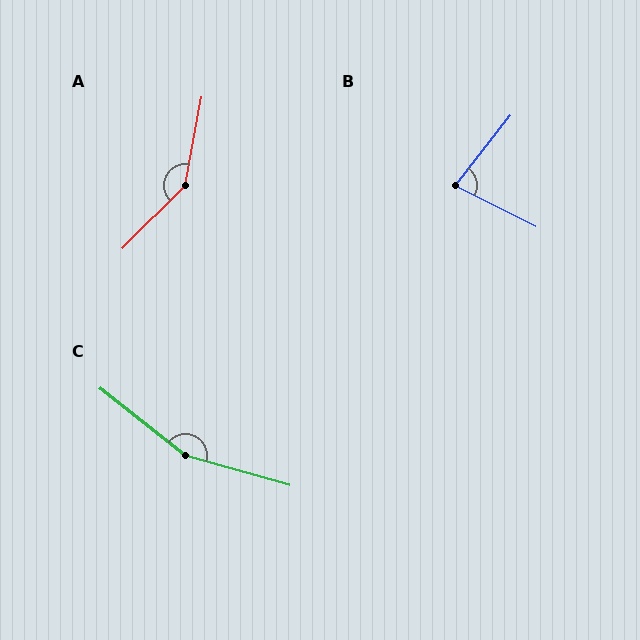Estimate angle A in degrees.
Approximately 145 degrees.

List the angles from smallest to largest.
B (78°), A (145°), C (158°).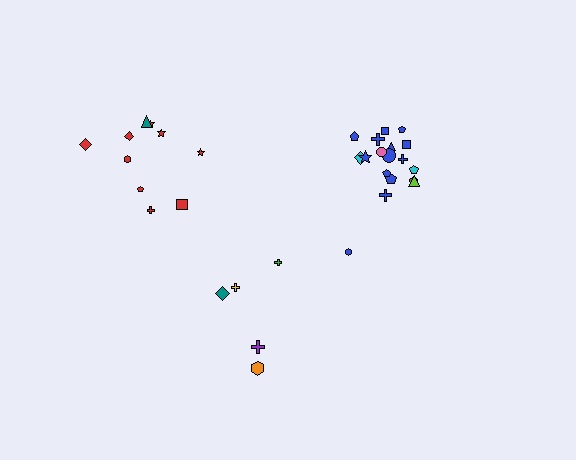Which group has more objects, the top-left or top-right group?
The top-right group.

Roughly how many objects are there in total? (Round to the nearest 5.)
Roughly 35 objects in total.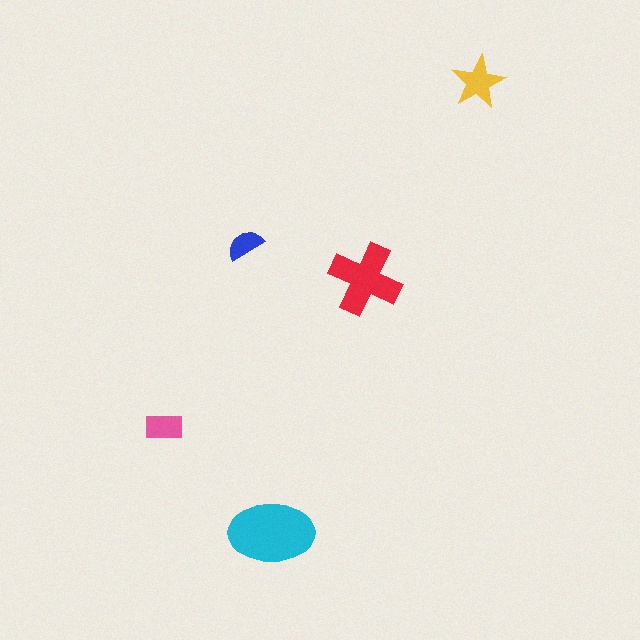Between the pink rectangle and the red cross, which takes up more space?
The red cross.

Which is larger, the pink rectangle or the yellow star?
The yellow star.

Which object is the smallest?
The blue semicircle.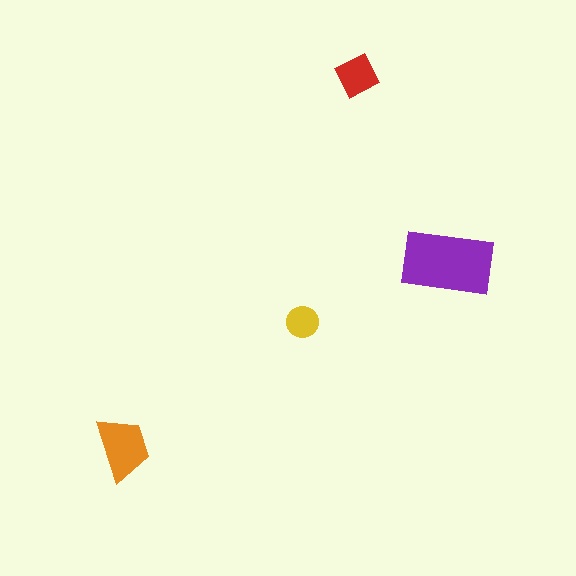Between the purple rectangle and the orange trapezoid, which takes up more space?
The purple rectangle.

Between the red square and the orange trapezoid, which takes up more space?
The orange trapezoid.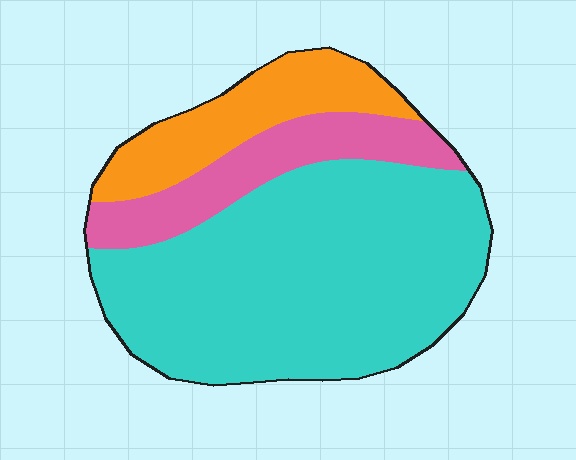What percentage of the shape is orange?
Orange takes up less than a quarter of the shape.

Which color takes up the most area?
Cyan, at roughly 65%.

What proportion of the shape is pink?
Pink covers 17% of the shape.